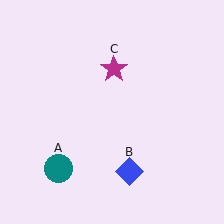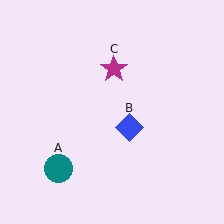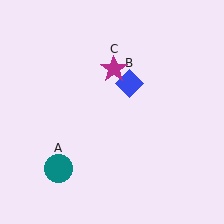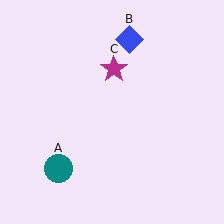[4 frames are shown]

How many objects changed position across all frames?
1 object changed position: blue diamond (object B).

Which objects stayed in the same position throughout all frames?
Teal circle (object A) and magenta star (object C) remained stationary.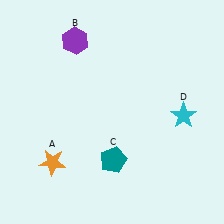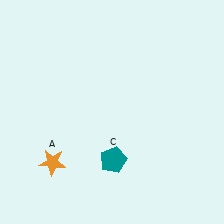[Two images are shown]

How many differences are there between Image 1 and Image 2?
There are 2 differences between the two images.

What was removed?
The purple hexagon (B), the cyan star (D) were removed in Image 2.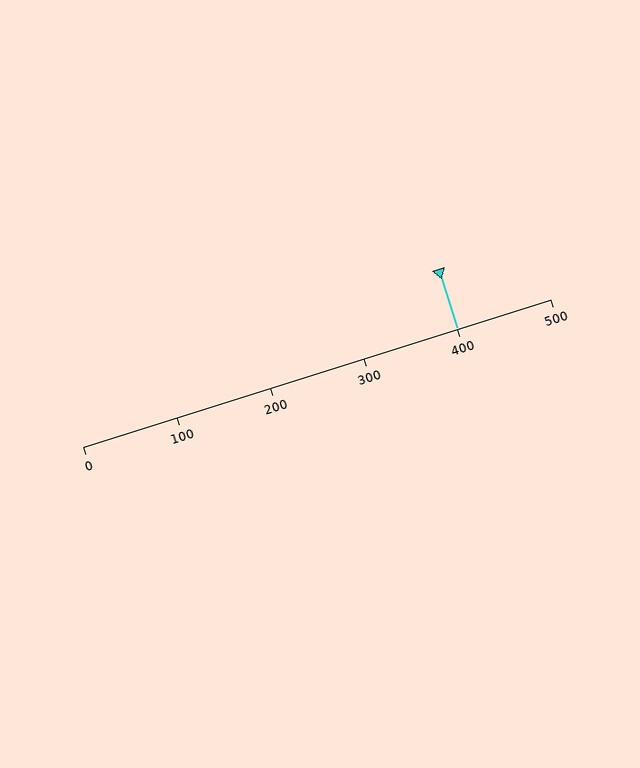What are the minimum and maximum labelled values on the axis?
The axis runs from 0 to 500.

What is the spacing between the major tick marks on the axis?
The major ticks are spaced 100 apart.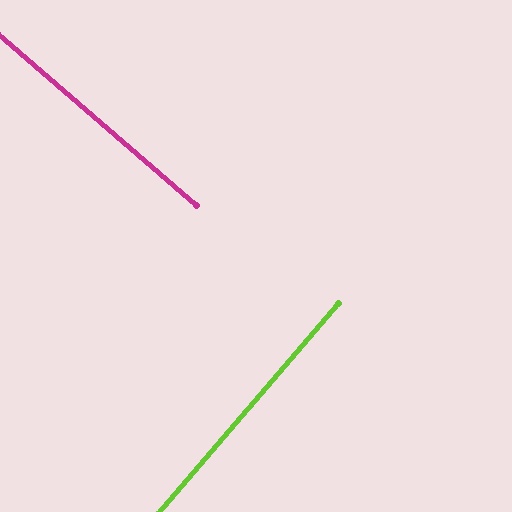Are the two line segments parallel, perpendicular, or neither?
Perpendicular — they meet at approximately 90°.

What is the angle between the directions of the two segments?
Approximately 90 degrees.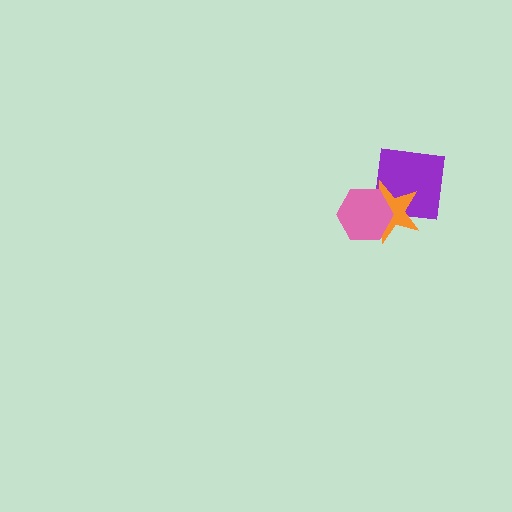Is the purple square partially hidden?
Yes, it is partially covered by another shape.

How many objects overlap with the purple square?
2 objects overlap with the purple square.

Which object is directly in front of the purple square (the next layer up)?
The orange star is directly in front of the purple square.